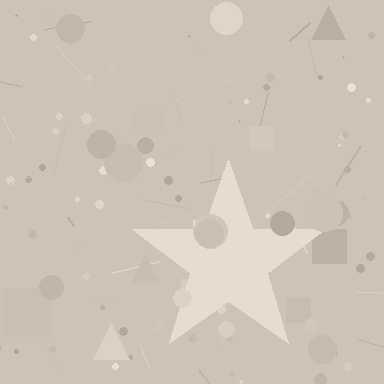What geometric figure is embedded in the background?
A star is embedded in the background.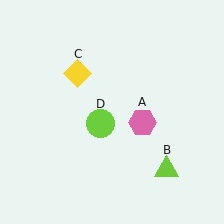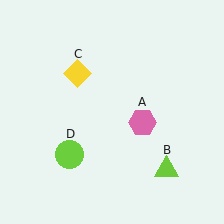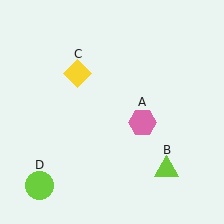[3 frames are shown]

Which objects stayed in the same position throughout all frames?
Pink hexagon (object A) and lime triangle (object B) and yellow diamond (object C) remained stationary.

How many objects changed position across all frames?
1 object changed position: lime circle (object D).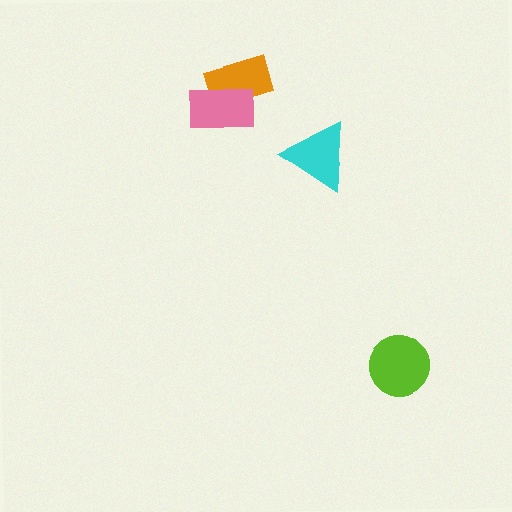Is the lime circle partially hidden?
No, no other shape covers it.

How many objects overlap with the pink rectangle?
1 object overlaps with the pink rectangle.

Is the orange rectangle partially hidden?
Yes, it is partially covered by another shape.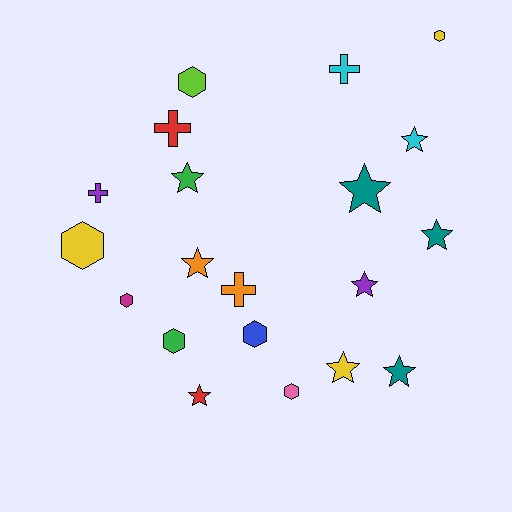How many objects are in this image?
There are 20 objects.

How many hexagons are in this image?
There are 7 hexagons.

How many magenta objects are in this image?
There is 1 magenta object.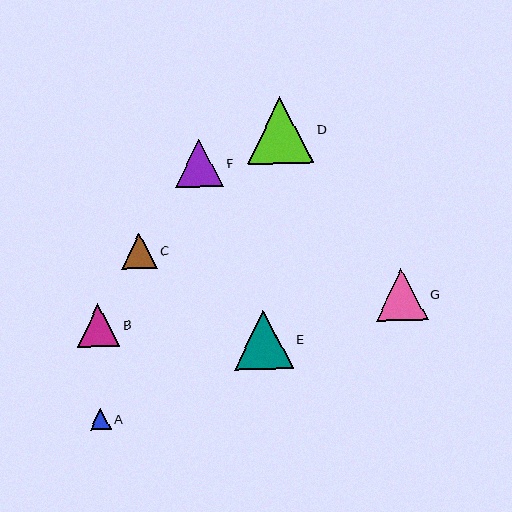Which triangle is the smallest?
Triangle A is the smallest with a size of approximately 21 pixels.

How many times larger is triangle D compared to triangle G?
Triangle D is approximately 1.3 times the size of triangle G.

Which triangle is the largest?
Triangle D is the largest with a size of approximately 67 pixels.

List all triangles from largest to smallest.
From largest to smallest: D, E, G, F, B, C, A.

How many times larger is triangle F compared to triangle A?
Triangle F is approximately 2.2 times the size of triangle A.